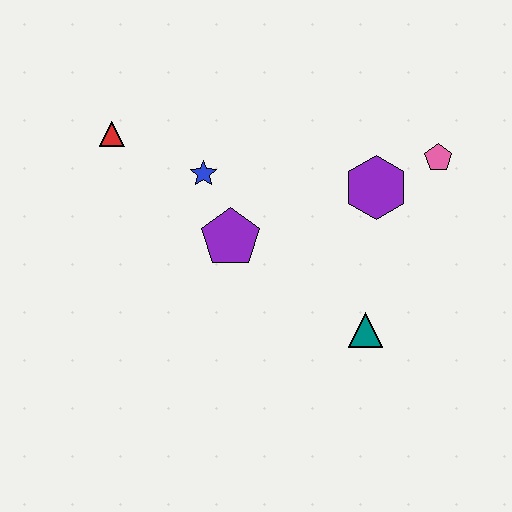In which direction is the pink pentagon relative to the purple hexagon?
The pink pentagon is to the right of the purple hexagon.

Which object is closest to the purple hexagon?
The pink pentagon is closest to the purple hexagon.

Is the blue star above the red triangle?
No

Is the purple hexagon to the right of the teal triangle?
Yes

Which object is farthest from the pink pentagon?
The red triangle is farthest from the pink pentagon.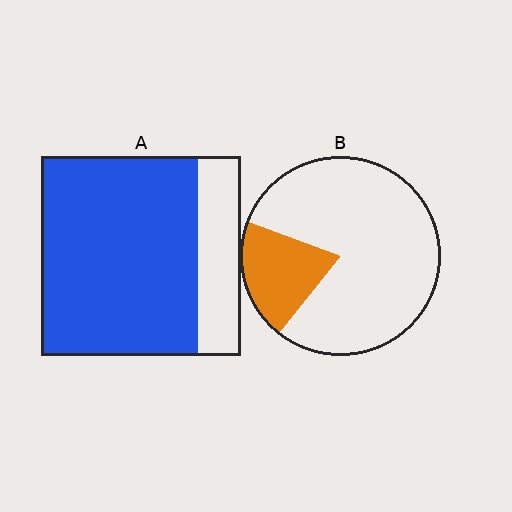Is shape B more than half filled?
No.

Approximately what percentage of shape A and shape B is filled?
A is approximately 80% and B is approximately 20%.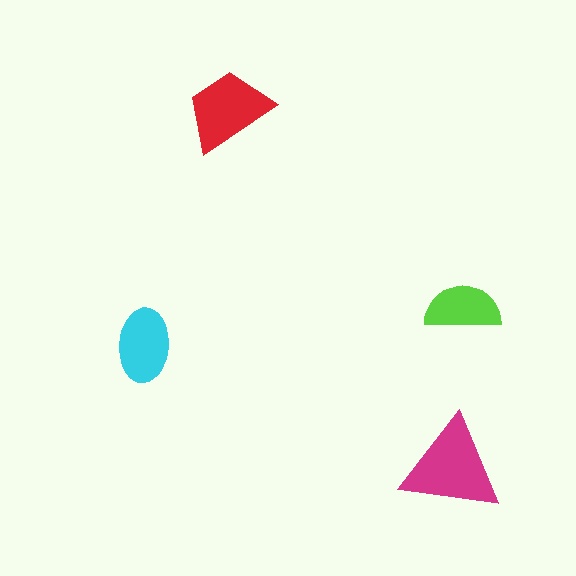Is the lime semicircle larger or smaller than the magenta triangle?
Smaller.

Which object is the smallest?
The lime semicircle.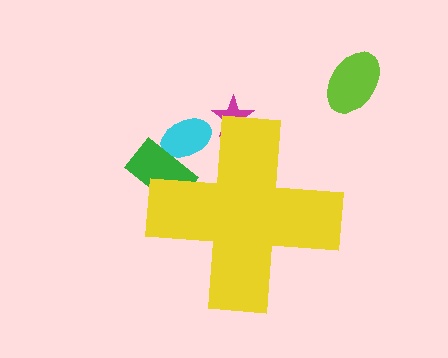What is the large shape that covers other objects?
A yellow cross.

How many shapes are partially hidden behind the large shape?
3 shapes are partially hidden.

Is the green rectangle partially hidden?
Yes, the green rectangle is partially hidden behind the yellow cross.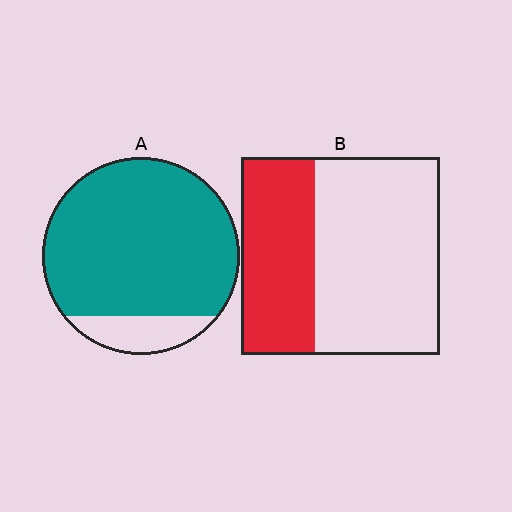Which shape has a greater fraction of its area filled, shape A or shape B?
Shape A.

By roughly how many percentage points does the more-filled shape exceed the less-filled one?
By roughly 50 percentage points (A over B).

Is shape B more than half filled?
No.